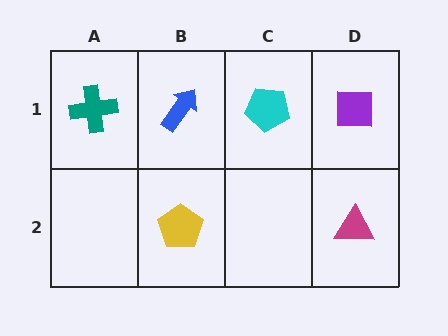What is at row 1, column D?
A purple square.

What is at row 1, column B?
A blue arrow.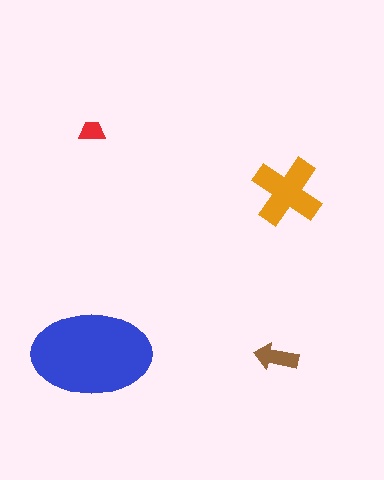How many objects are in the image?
There are 4 objects in the image.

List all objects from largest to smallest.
The blue ellipse, the orange cross, the brown arrow, the red trapezoid.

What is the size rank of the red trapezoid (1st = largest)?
4th.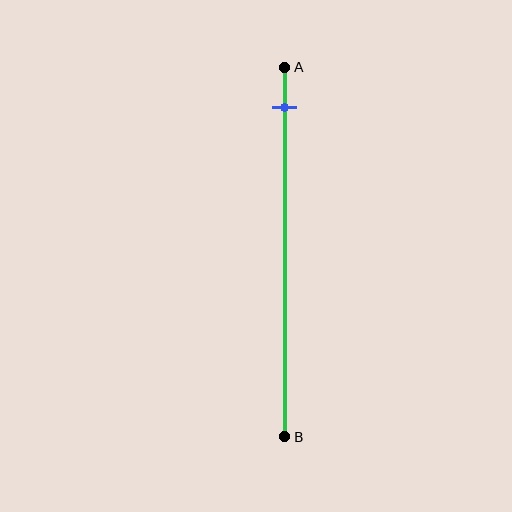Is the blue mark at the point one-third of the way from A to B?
No, the mark is at about 10% from A, not at the 33% one-third point.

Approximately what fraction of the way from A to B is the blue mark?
The blue mark is approximately 10% of the way from A to B.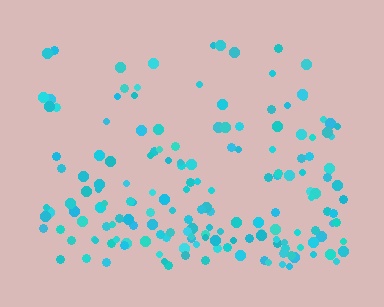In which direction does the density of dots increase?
From top to bottom, with the bottom side densest.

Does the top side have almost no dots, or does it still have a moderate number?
Still a moderate number, just noticeably fewer than the bottom.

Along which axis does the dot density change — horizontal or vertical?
Vertical.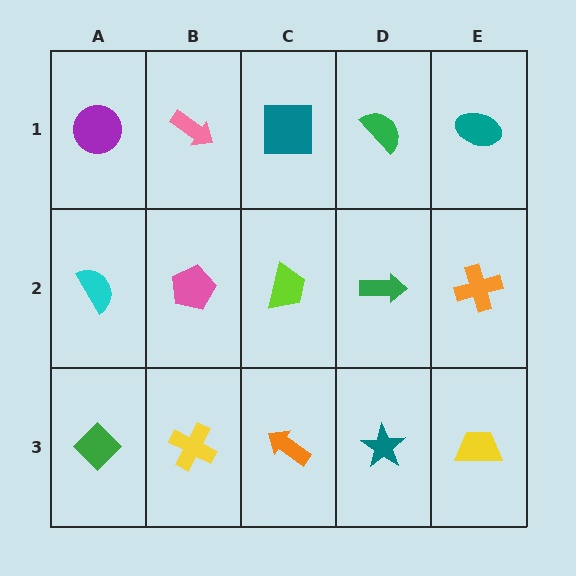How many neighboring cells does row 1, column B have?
3.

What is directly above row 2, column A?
A purple circle.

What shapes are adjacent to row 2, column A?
A purple circle (row 1, column A), a green diamond (row 3, column A), a pink pentagon (row 2, column B).